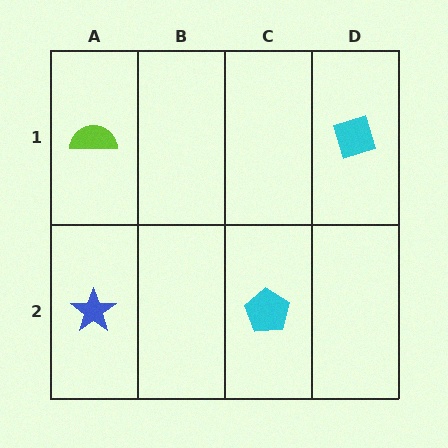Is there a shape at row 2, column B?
No, that cell is empty.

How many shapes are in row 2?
2 shapes.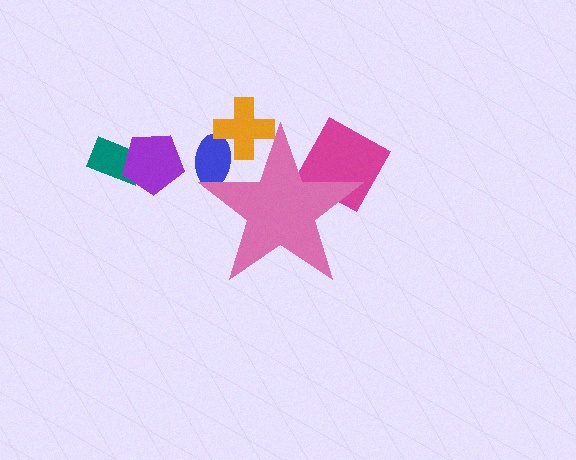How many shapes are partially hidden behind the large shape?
3 shapes are partially hidden.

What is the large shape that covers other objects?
A pink star.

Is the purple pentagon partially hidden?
No, the purple pentagon is fully visible.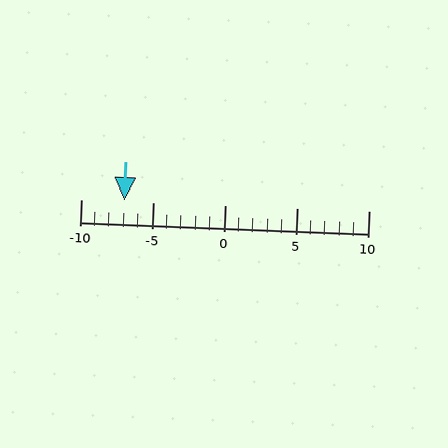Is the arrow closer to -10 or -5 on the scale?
The arrow is closer to -5.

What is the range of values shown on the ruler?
The ruler shows values from -10 to 10.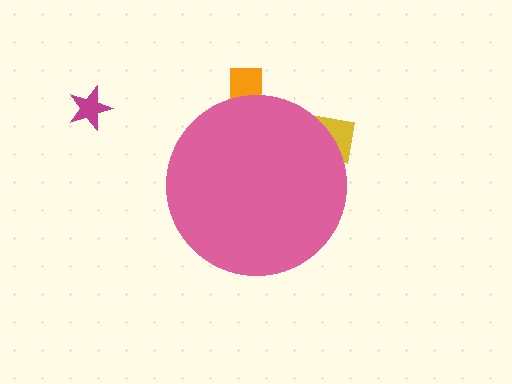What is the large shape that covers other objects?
A pink circle.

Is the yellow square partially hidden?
Yes, the yellow square is partially hidden behind the pink circle.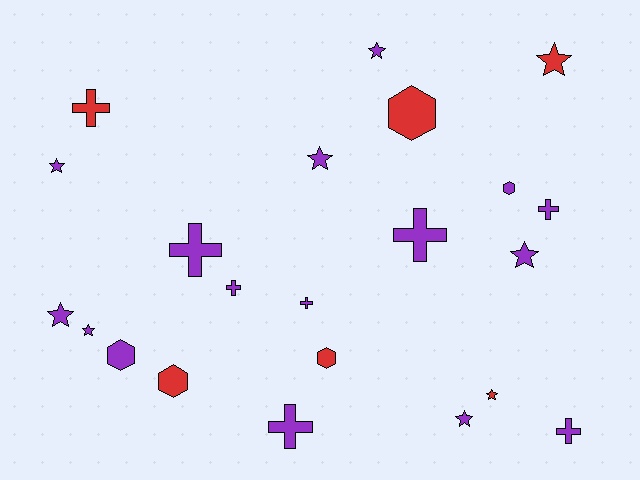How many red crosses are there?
There is 1 red cross.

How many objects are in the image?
There are 22 objects.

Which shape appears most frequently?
Star, with 9 objects.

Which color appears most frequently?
Purple, with 16 objects.